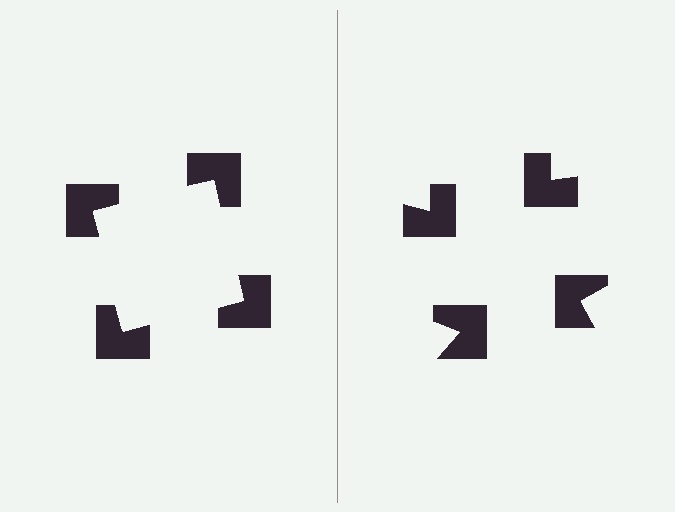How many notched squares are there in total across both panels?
8 — 4 on each side.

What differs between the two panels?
The notched squares are positioned identically on both sides; only the wedge orientations differ. On the left they align to a square; on the right they are misaligned.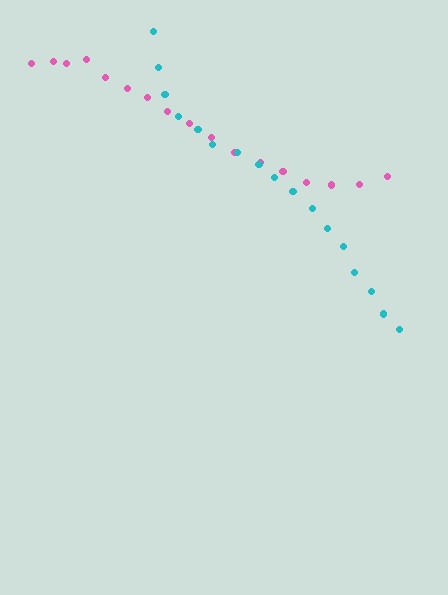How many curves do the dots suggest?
There are 2 distinct paths.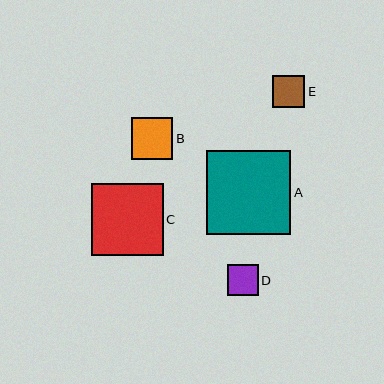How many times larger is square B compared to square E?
Square B is approximately 1.3 times the size of square E.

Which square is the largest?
Square A is the largest with a size of approximately 84 pixels.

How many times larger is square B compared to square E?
Square B is approximately 1.3 times the size of square E.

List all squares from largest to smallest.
From largest to smallest: A, C, B, E, D.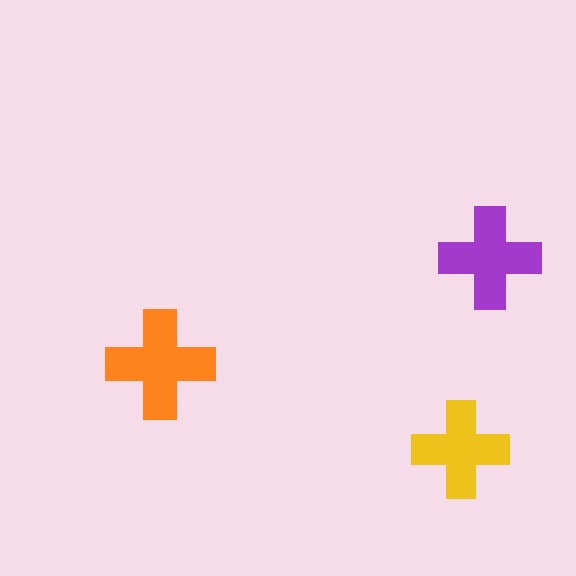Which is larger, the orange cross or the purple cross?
The orange one.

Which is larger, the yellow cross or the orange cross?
The orange one.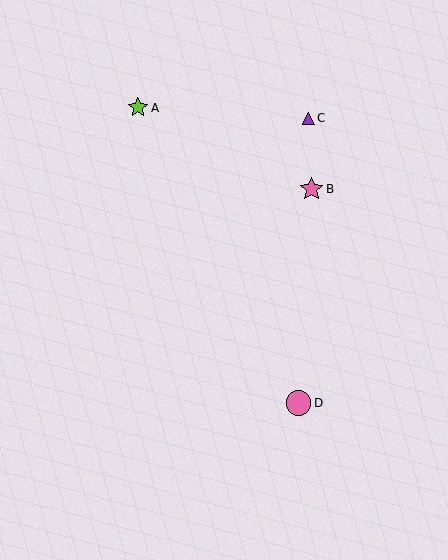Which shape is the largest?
The pink circle (labeled D) is the largest.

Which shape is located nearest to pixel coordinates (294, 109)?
The purple triangle (labeled C) at (308, 118) is nearest to that location.